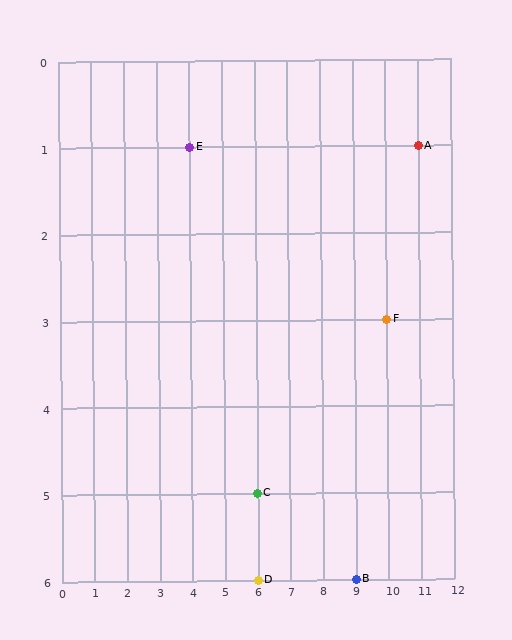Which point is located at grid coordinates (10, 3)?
Point F is at (10, 3).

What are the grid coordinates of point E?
Point E is at grid coordinates (4, 1).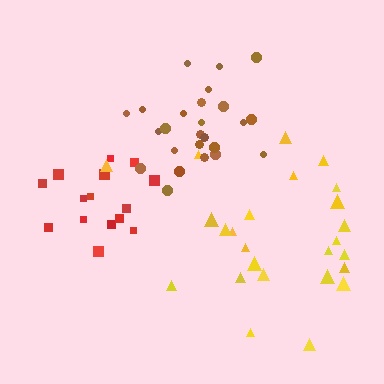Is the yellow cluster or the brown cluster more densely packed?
Brown.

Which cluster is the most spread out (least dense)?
Yellow.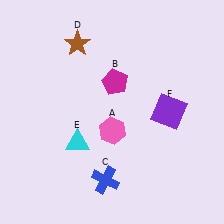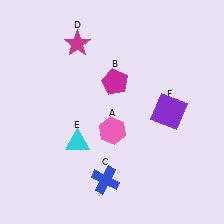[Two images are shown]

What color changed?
The star (D) changed from brown in Image 1 to magenta in Image 2.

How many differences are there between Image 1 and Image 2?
There is 1 difference between the two images.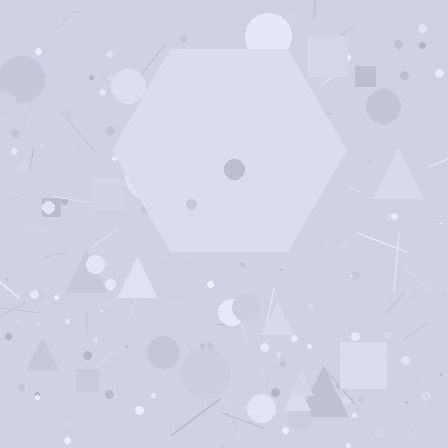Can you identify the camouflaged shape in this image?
The camouflaged shape is a hexagon.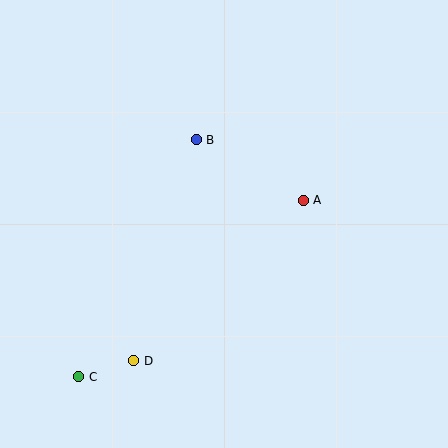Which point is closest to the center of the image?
Point A at (303, 200) is closest to the center.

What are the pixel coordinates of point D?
Point D is at (134, 361).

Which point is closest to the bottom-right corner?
Point A is closest to the bottom-right corner.